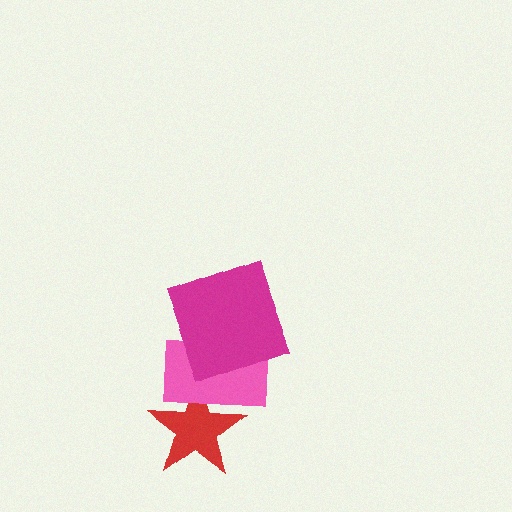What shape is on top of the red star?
The pink rectangle is on top of the red star.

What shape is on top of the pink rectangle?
The magenta square is on top of the pink rectangle.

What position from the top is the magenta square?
The magenta square is 1st from the top.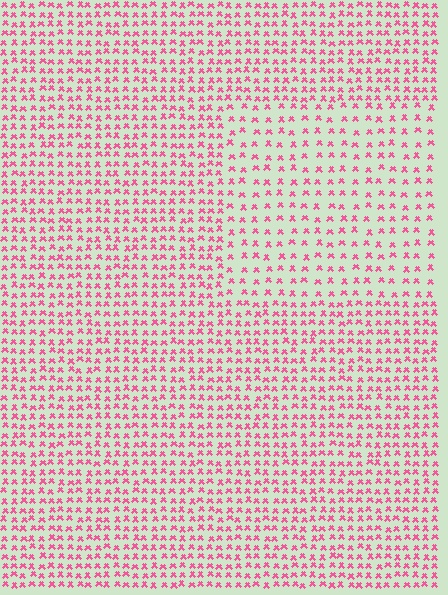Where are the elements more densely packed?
The elements are more densely packed outside the rectangle boundary.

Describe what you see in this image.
The image contains small pink elements arranged at two different densities. A rectangle-shaped region is visible where the elements are less densely packed than the surrounding area.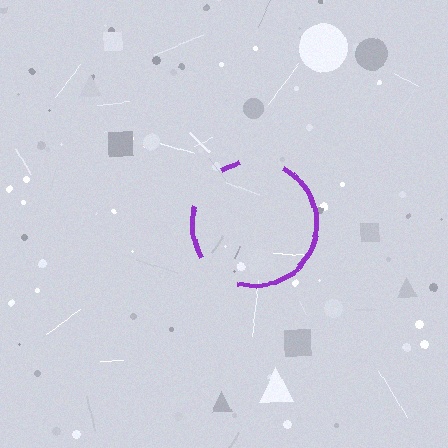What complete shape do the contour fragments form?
The contour fragments form a circle.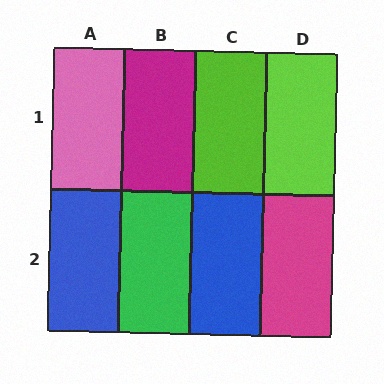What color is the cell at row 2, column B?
Green.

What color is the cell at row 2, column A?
Blue.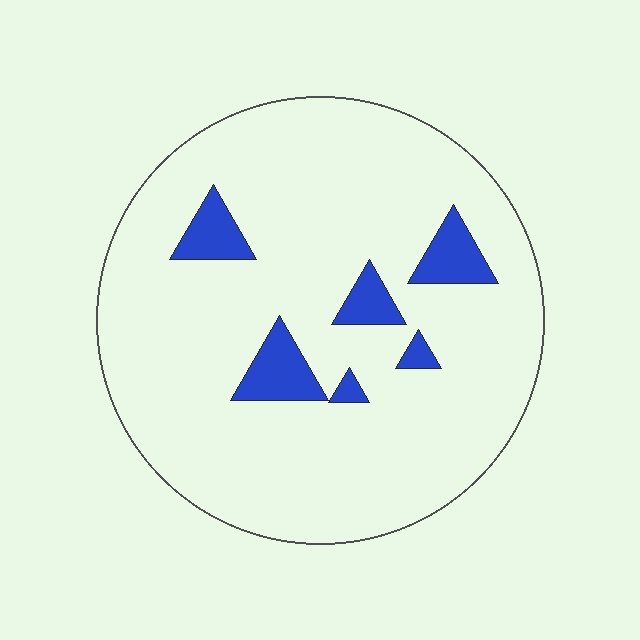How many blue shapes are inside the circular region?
6.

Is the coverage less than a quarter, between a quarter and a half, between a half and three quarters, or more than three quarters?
Less than a quarter.